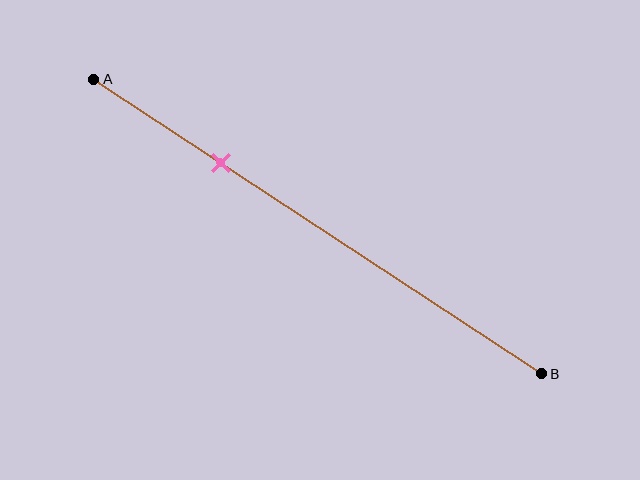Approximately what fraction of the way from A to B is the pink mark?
The pink mark is approximately 30% of the way from A to B.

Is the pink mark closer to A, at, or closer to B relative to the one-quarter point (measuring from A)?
The pink mark is closer to point B than the one-quarter point of segment AB.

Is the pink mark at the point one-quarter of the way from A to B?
No, the mark is at about 30% from A, not at the 25% one-quarter point.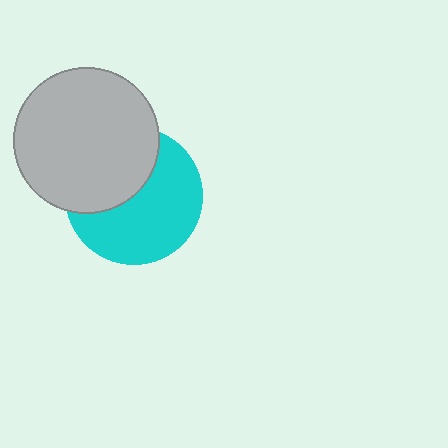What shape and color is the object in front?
The object in front is a light gray circle.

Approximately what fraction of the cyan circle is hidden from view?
Roughly 40% of the cyan circle is hidden behind the light gray circle.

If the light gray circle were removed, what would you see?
You would see the complete cyan circle.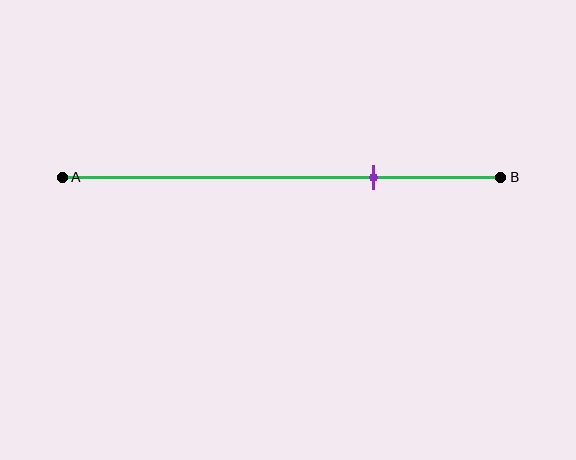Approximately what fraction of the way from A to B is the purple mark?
The purple mark is approximately 70% of the way from A to B.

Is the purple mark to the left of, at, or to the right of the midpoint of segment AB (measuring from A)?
The purple mark is to the right of the midpoint of segment AB.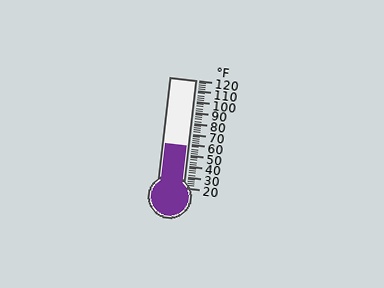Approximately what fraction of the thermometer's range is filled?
The thermometer is filled to approximately 40% of its range.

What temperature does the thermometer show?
The thermometer shows approximately 58°F.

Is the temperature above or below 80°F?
The temperature is below 80°F.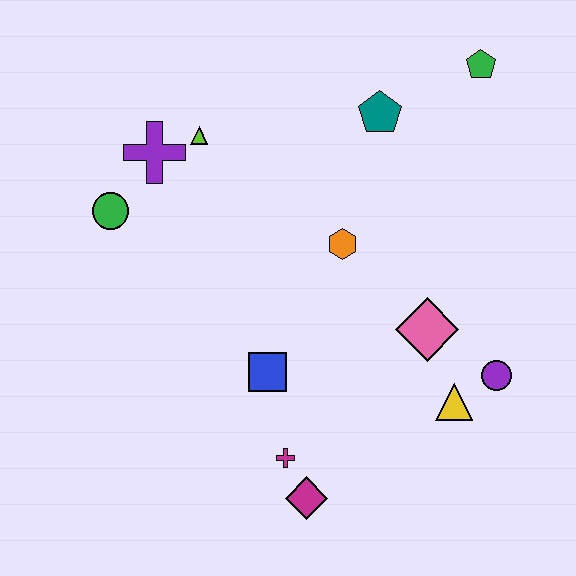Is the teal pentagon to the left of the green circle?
No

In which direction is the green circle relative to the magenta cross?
The green circle is above the magenta cross.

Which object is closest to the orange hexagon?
The pink diamond is closest to the orange hexagon.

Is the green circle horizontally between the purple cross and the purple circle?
No